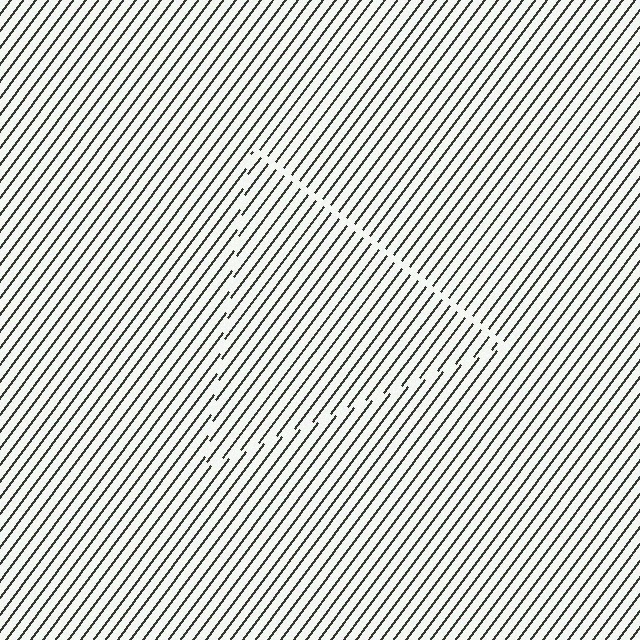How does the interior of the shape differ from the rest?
The interior of the shape contains the same grating, shifted by half a period — the contour is defined by the phase discontinuity where line-ends from the inner and outer gratings abut.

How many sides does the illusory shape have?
3 sides — the line-ends trace a triangle.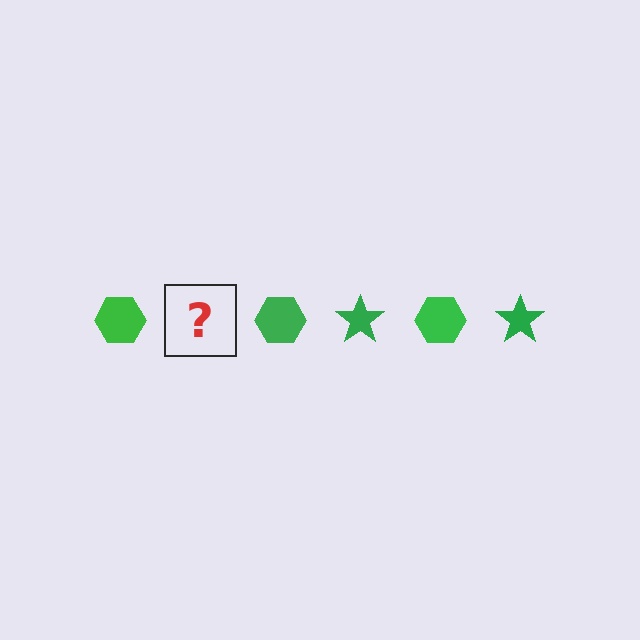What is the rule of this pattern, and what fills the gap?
The rule is that the pattern cycles through hexagon, star shapes in green. The gap should be filled with a green star.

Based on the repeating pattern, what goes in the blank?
The blank should be a green star.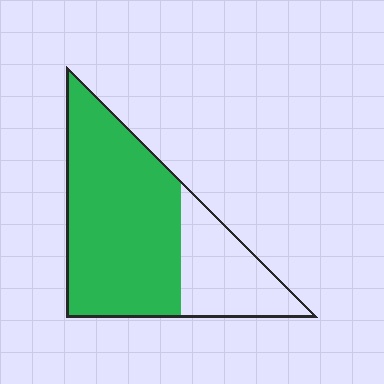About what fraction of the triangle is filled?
About two thirds (2/3).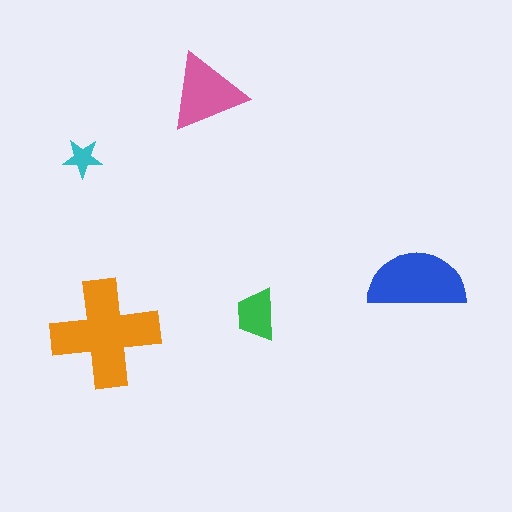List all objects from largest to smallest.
The orange cross, the blue semicircle, the pink triangle, the green trapezoid, the cyan star.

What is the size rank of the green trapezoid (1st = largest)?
4th.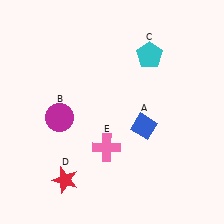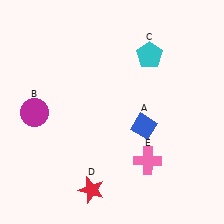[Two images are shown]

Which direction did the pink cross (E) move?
The pink cross (E) moved right.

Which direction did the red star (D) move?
The red star (D) moved right.